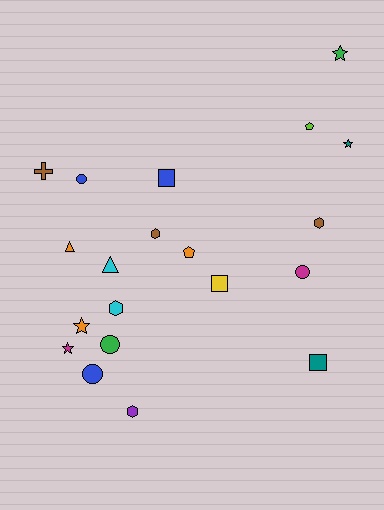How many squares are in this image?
There are 3 squares.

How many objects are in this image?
There are 20 objects.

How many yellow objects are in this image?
There is 1 yellow object.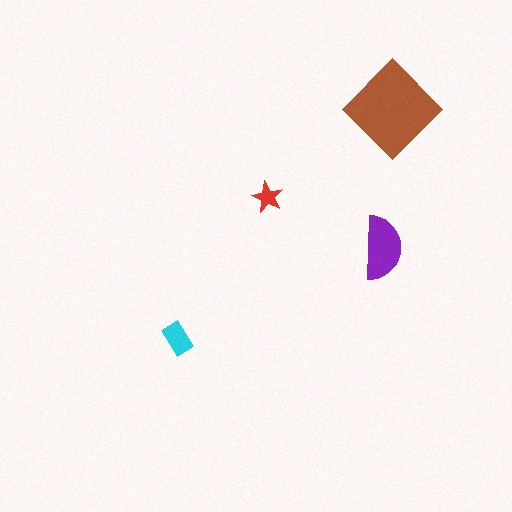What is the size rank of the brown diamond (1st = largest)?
1st.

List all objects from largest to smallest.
The brown diamond, the purple semicircle, the cyan rectangle, the red star.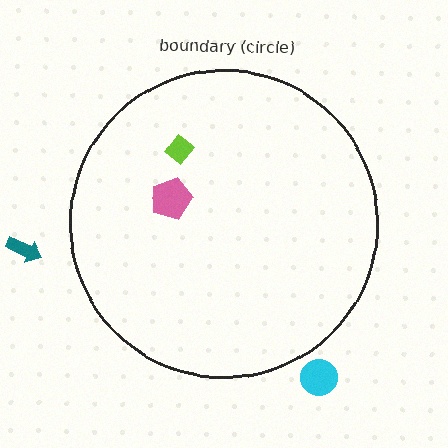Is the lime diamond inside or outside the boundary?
Inside.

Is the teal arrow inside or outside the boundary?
Outside.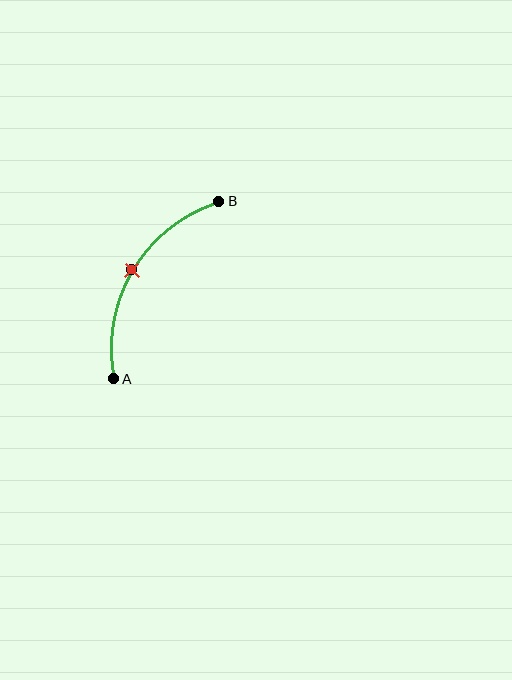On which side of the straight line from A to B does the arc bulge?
The arc bulges to the left of the straight line connecting A and B.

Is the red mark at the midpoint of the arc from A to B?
Yes. The red mark lies on the arc at equal arc-length from both A and B — it is the arc midpoint.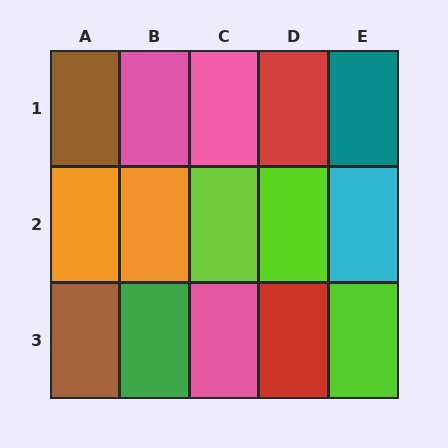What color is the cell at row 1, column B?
Pink.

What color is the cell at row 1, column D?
Red.